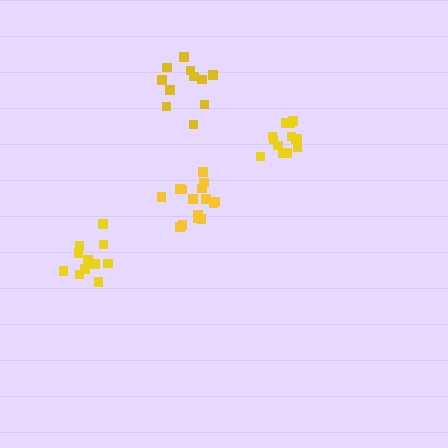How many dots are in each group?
Group 1: 13 dots, Group 2: 15 dots, Group 3: 11 dots, Group 4: 11 dots (50 total).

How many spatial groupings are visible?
There are 4 spatial groupings.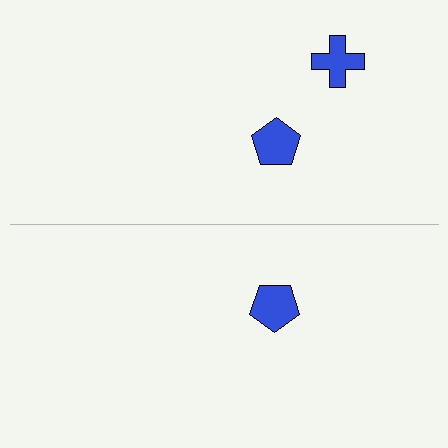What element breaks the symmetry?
A blue cross is missing from the bottom side.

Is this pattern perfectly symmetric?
No, the pattern is not perfectly symmetric. A blue cross is missing from the bottom side.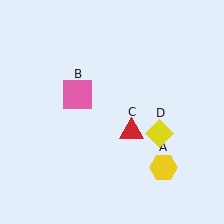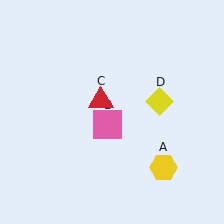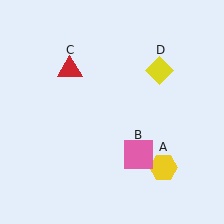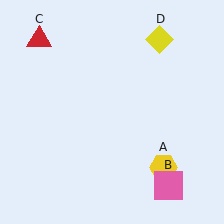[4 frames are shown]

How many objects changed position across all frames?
3 objects changed position: pink square (object B), red triangle (object C), yellow diamond (object D).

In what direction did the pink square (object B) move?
The pink square (object B) moved down and to the right.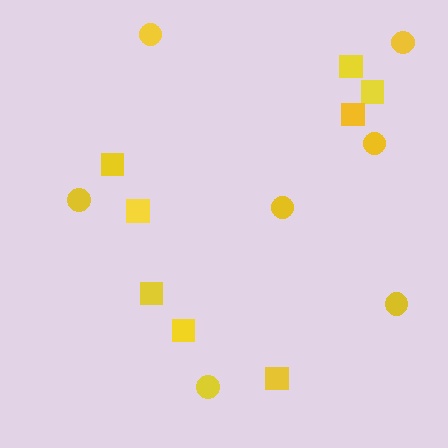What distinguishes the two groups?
There are 2 groups: one group of circles (7) and one group of squares (8).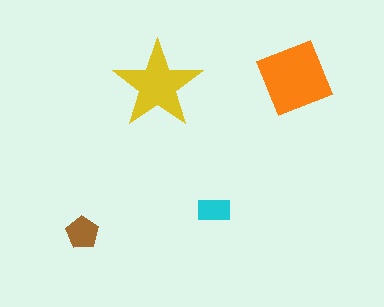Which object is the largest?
The orange diamond.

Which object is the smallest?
The cyan rectangle.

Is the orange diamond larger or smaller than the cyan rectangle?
Larger.